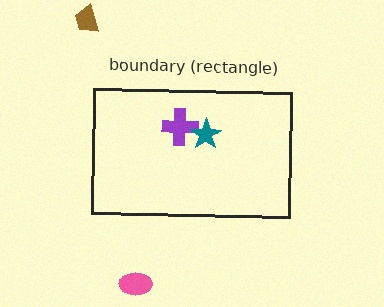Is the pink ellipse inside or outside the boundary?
Outside.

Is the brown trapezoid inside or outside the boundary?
Outside.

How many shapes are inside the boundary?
2 inside, 2 outside.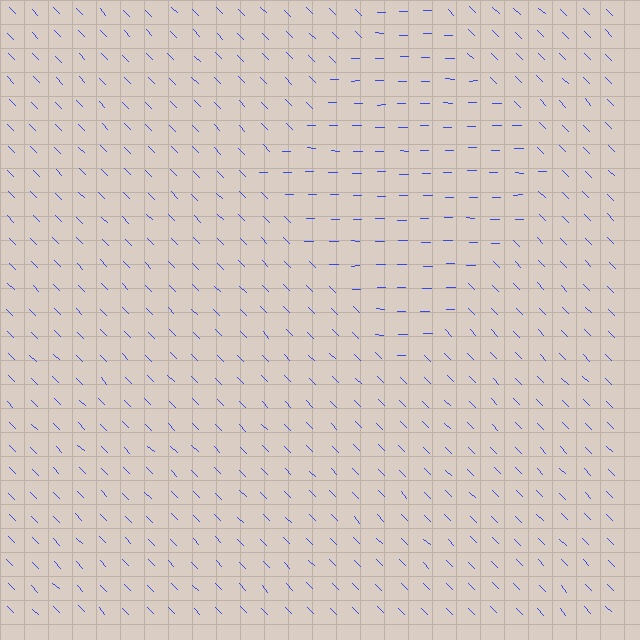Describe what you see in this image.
The image is filled with small blue line segments. A diamond region in the image has lines oriented differently from the surrounding lines, creating a visible texture boundary.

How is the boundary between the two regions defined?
The boundary is defined purely by a change in line orientation (approximately 45 degrees difference). All lines are the same color and thickness.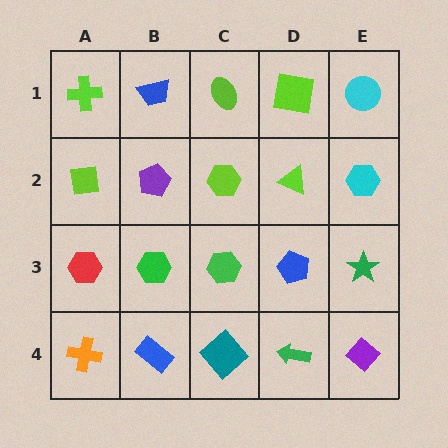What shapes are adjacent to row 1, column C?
A lime hexagon (row 2, column C), a blue trapezoid (row 1, column B), a lime square (row 1, column D).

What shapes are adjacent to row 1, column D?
A lime triangle (row 2, column D), a lime ellipse (row 1, column C), a cyan circle (row 1, column E).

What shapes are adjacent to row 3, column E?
A cyan hexagon (row 2, column E), a purple diamond (row 4, column E), a blue pentagon (row 3, column D).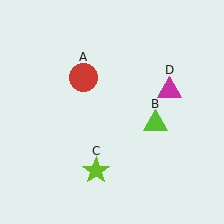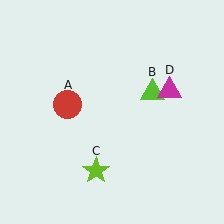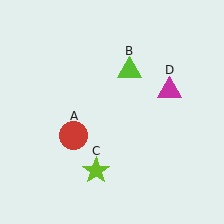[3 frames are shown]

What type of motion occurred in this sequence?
The red circle (object A), lime triangle (object B) rotated counterclockwise around the center of the scene.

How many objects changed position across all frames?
2 objects changed position: red circle (object A), lime triangle (object B).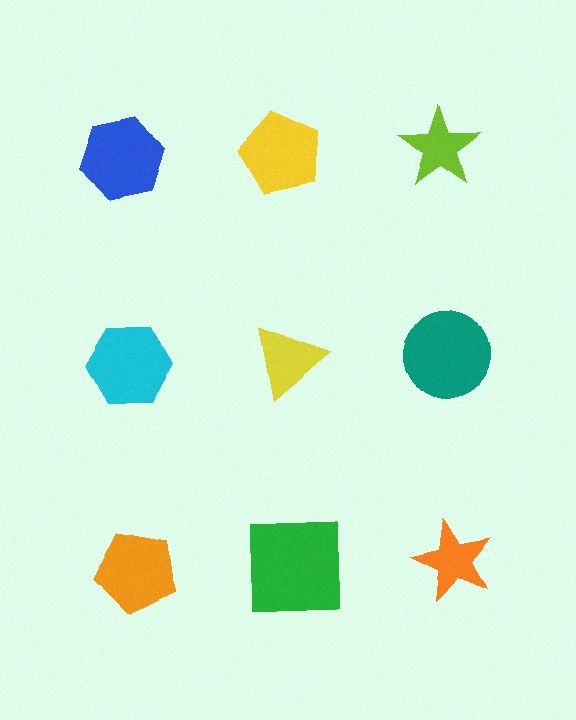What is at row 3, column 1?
An orange pentagon.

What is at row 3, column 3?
An orange star.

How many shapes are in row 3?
3 shapes.